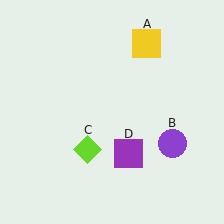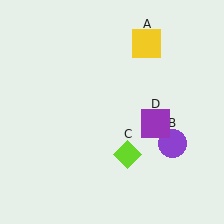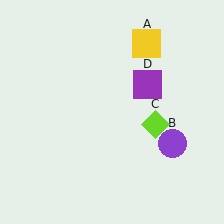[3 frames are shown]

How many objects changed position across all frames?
2 objects changed position: lime diamond (object C), purple square (object D).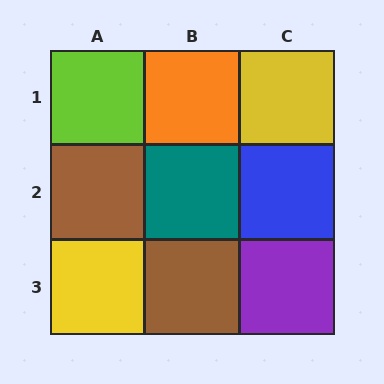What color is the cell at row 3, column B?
Brown.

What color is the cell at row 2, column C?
Blue.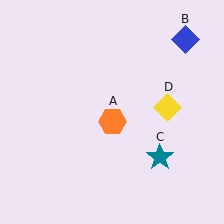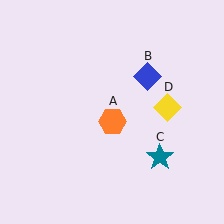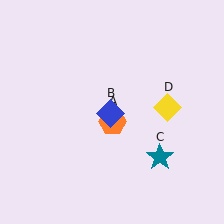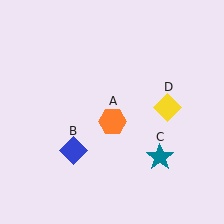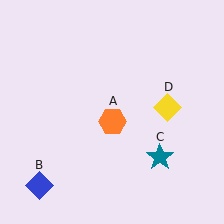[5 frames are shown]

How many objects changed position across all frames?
1 object changed position: blue diamond (object B).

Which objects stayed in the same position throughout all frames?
Orange hexagon (object A) and teal star (object C) and yellow diamond (object D) remained stationary.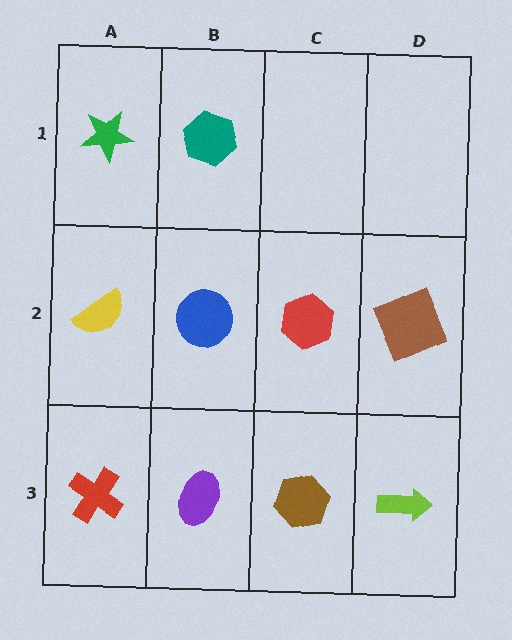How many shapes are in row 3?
4 shapes.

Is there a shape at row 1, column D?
No, that cell is empty.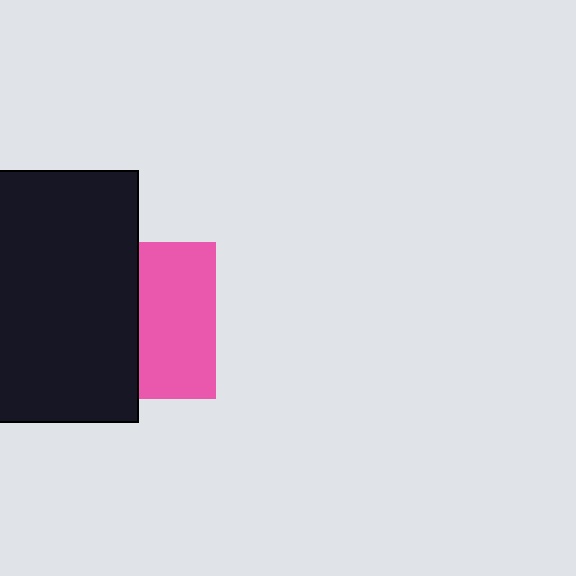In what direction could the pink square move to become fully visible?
The pink square could move right. That would shift it out from behind the black rectangle entirely.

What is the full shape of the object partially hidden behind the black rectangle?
The partially hidden object is a pink square.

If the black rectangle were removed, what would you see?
You would see the complete pink square.